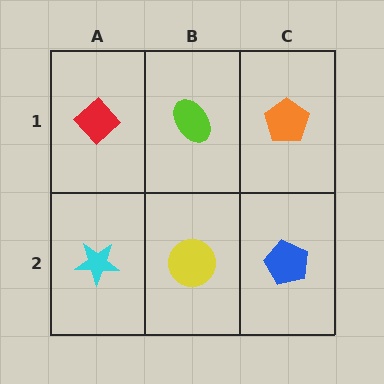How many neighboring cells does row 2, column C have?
2.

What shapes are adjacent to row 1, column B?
A yellow circle (row 2, column B), a red diamond (row 1, column A), an orange pentagon (row 1, column C).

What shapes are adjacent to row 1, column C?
A blue pentagon (row 2, column C), a lime ellipse (row 1, column B).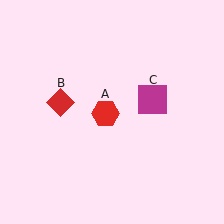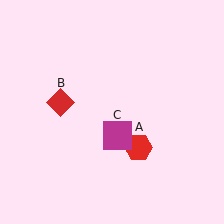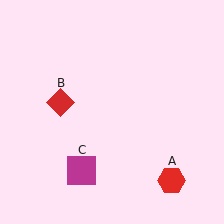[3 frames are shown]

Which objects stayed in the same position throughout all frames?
Red diamond (object B) remained stationary.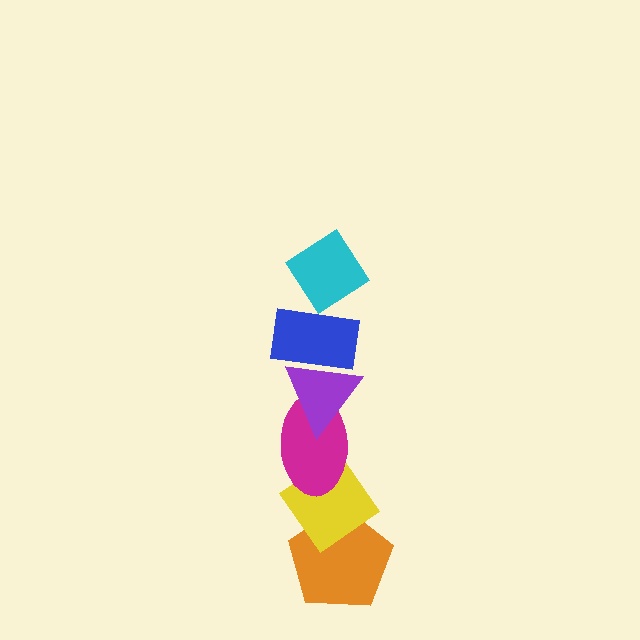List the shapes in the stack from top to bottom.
From top to bottom: the cyan diamond, the blue rectangle, the purple triangle, the magenta ellipse, the yellow diamond, the orange pentagon.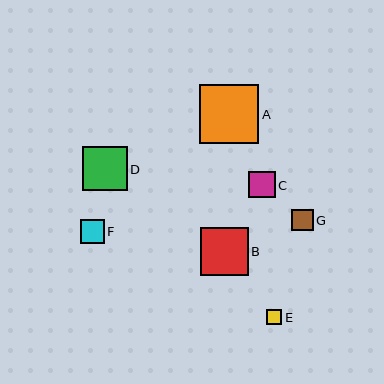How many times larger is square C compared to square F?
Square C is approximately 1.1 times the size of square F.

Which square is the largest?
Square A is the largest with a size of approximately 60 pixels.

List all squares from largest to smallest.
From largest to smallest: A, B, D, C, F, G, E.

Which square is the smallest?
Square E is the smallest with a size of approximately 15 pixels.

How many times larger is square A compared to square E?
Square A is approximately 3.9 times the size of square E.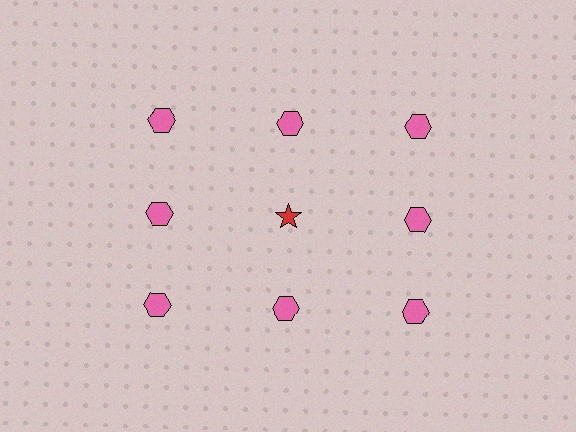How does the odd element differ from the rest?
It differs in both color (red instead of pink) and shape (star instead of hexagon).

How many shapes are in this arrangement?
There are 9 shapes arranged in a grid pattern.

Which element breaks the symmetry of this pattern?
The red star in the second row, second from left column breaks the symmetry. All other shapes are pink hexagons.